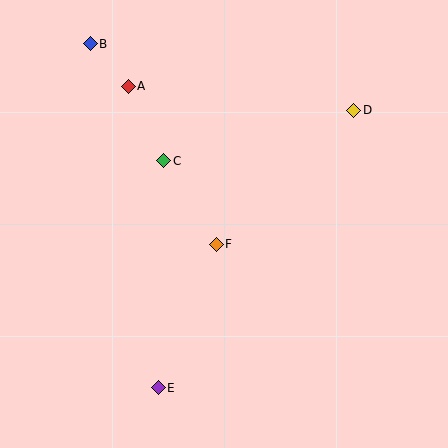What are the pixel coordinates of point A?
Point A is at (128, 86).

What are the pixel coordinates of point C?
Point C is at (164, 161).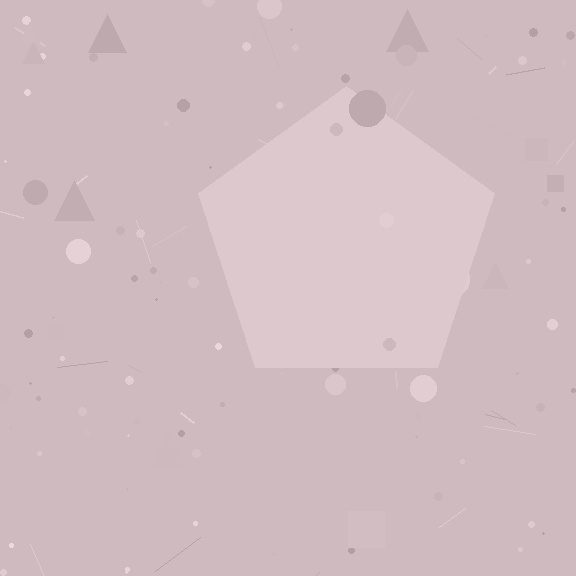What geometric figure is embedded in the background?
A pentagon is embedded in the background.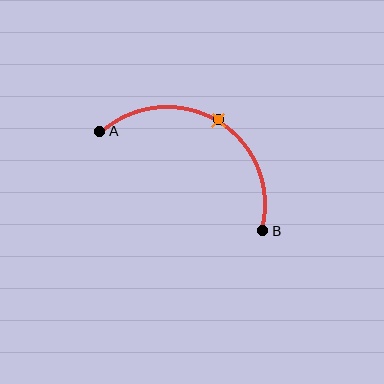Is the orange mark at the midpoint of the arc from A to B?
Yes. The orange mark lies on the arc at equal arc-length from both A and B — it is the arc midpoint.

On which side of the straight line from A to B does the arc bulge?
The arc bulges above the straight line connecting A and B.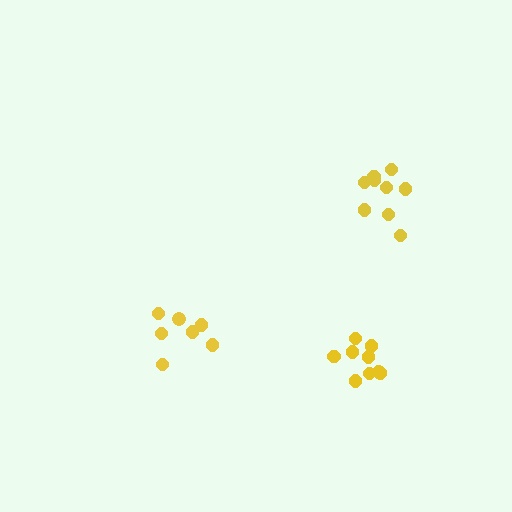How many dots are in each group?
Group 1: 9 dots, Group 2: 7 dots, Group 3: 9 dots (25 total).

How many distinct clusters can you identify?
There are 3 distinct clusters.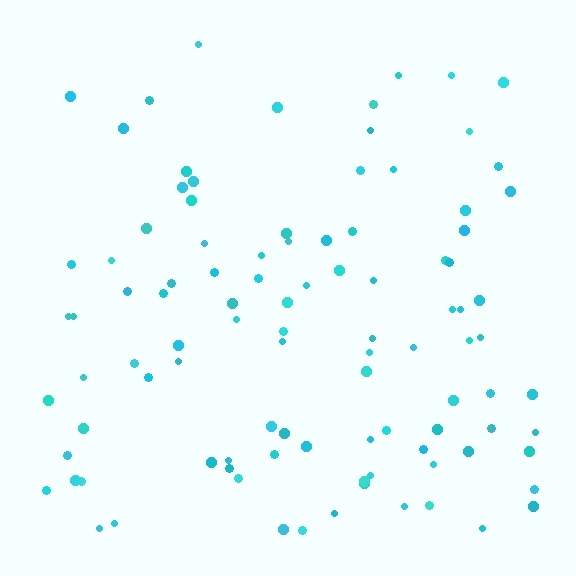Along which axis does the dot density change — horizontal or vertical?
Vertical.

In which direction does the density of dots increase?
From top to bottom, with the bottom side densest.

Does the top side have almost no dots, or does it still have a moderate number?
Still a moderate number, just noticeably fewer than the bottom.